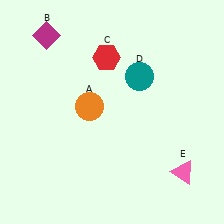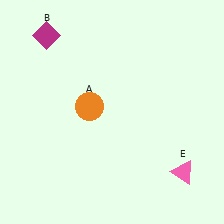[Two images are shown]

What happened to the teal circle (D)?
The teal circle (D) was removed in Image 2. It was in the top-right area of Image 1.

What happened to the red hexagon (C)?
The red hexagon (C) was removed in Image 2. It was in the top-left area of Image 1.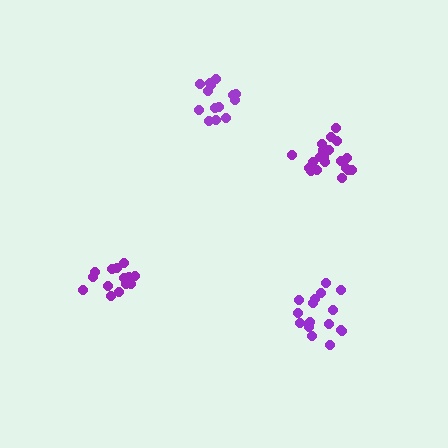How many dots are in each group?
Group 1: 14 dots, Group 2: 14 dots, Group 3: 20 dots, Group 4: 16 dots (64 total).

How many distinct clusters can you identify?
There are 4 distinct clusters.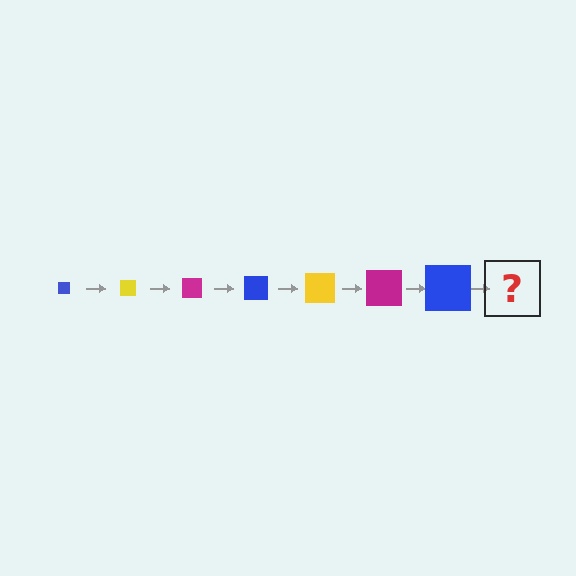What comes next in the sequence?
The next element should be a yellow square, larger than the previous one.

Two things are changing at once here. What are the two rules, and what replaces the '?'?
The two rules are that the square grows larger each step and the color cycles through blue, yellow, and magenta. The '?' should be a yellow square, larger than the previous one.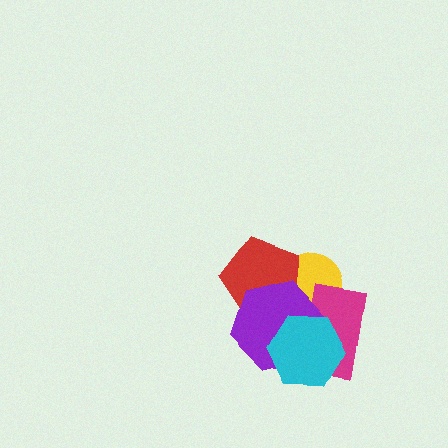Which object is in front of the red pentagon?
The purple hexagon is in front of the red pentagon.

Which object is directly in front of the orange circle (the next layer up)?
The yellow circle is directly in front of the orange circle.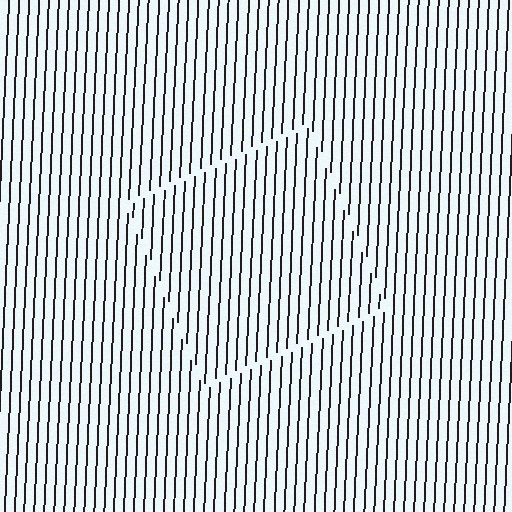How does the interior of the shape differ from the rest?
The interior of the shape contains the same grating, shifted by half a period — the contour is defined by the phase discontinuity where line-ends from the inner and outer gratings abut.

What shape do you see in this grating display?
An illusory square. The interior of the shape contains the same grating, shifted by half a period — the contour is defined by the phase discontinuity where line-ends from the inner and outer gratings abut.